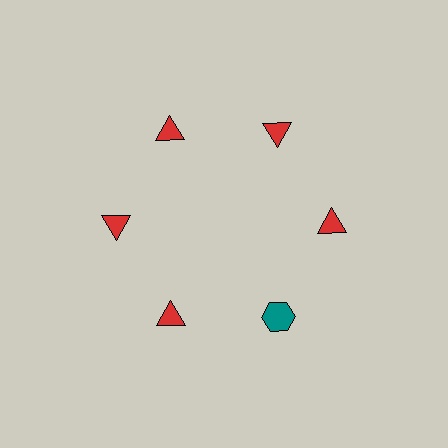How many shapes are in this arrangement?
There are 6 shapes arranged in a ring pattern.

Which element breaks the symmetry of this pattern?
The teal hexagon at roughly the 5 o'clock position breaks the symmetry. All other shapes are red triangles.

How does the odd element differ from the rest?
It differs in both color (teal instead of red) and shape (hexagon instead of triangle).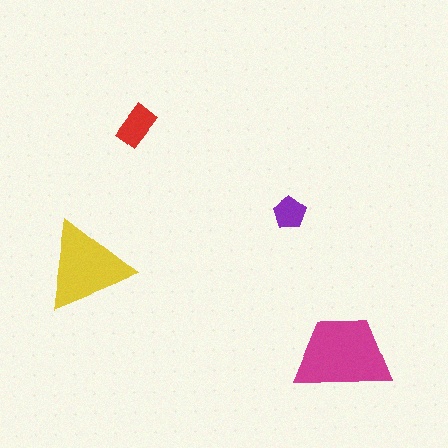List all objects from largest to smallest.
The magenta trapezoid, the yellow triangle, the red rectangle, the purple pentagon.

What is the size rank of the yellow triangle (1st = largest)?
2nd.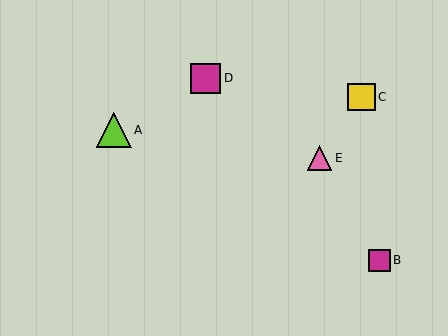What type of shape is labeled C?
Shape C is a yellow square.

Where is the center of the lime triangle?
The center of the lime triangle is at (114, 130).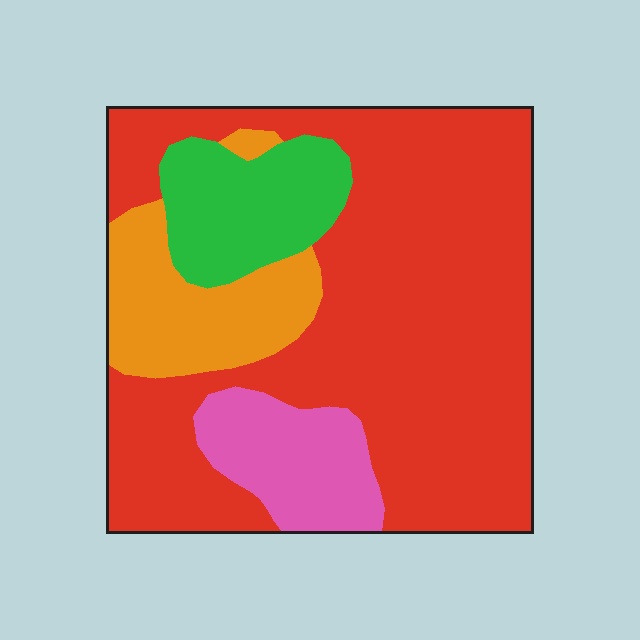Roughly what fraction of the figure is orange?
Orange covers around 15% of the figure.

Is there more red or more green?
Red.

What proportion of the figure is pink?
Pink covers 11% of the figure.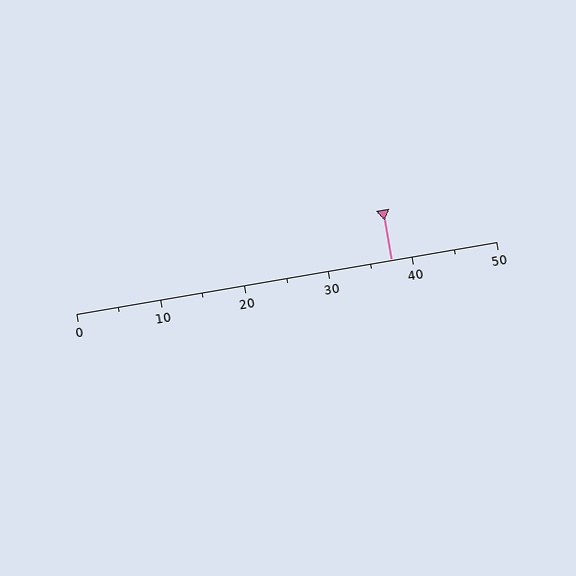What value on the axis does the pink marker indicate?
The marker indicates approximately 37.5.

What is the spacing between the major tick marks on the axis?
The major ticks are spaced 10 apart.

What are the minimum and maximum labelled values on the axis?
The axis runs from 0 to 50.